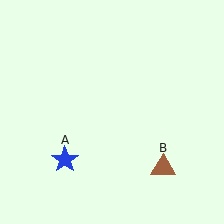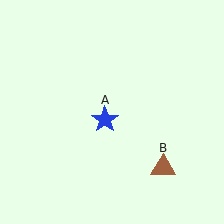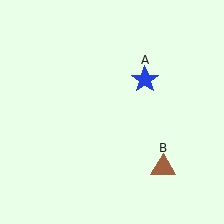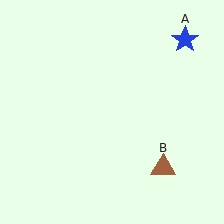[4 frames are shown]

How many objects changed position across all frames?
1 object changed position: blue star (object A).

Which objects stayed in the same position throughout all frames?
Brown triangle (object B) remained stationary.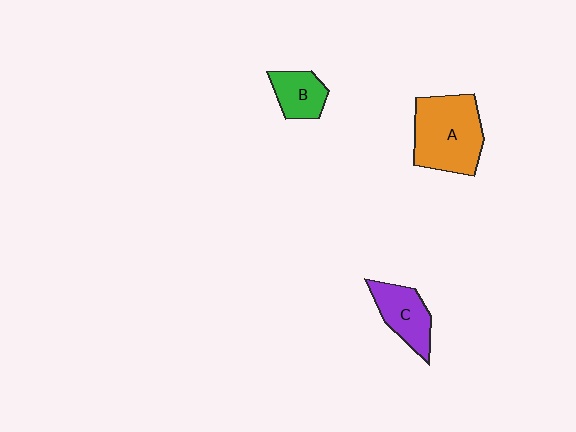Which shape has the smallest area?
Shape B (green).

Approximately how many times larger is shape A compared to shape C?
Approximately 1.7 times.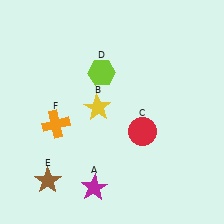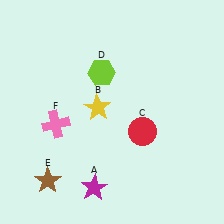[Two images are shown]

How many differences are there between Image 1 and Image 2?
There is 1 difference between the two images.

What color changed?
The cross (F) changed from orange in Image 1 to pink in Image 2.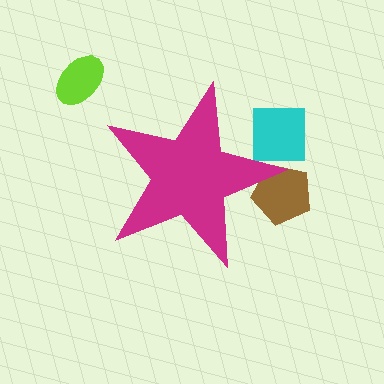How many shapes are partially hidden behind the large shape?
2 shapes are partially hidden.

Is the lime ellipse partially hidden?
No, the lime ellipse is fully visible.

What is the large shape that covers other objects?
A magenta star.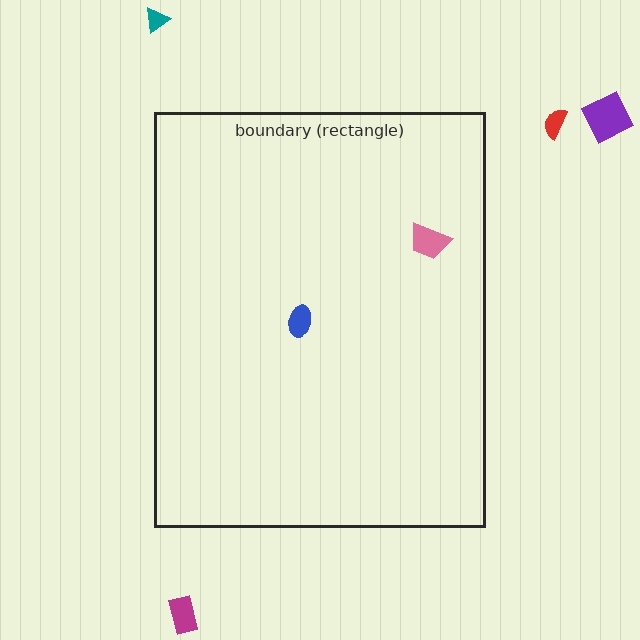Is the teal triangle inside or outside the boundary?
Outside.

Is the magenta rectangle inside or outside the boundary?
Outside.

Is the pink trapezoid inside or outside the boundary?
Inside.